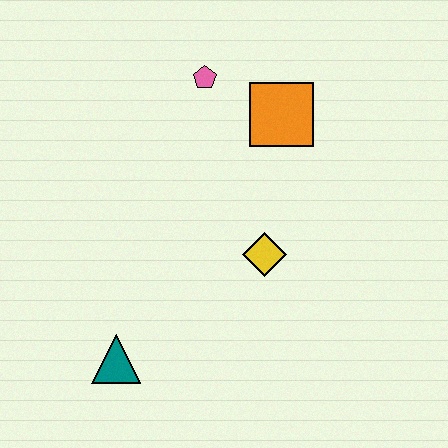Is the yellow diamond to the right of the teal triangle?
Yes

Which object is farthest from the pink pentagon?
The teal triangle is farthest from the pink pentagon.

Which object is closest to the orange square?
The pink pentagon is closest to the orange square.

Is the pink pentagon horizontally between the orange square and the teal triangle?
Yes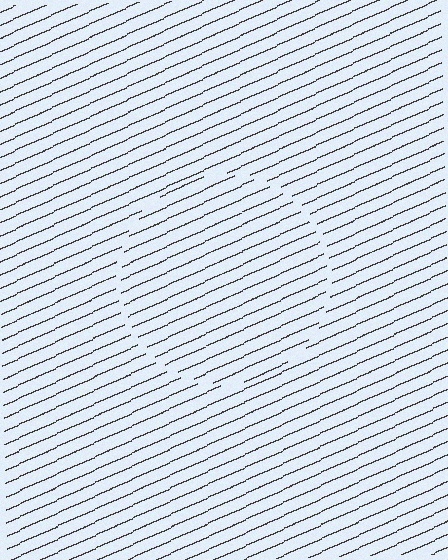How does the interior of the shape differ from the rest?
The interior of the shape contains the same grating, shifted by half a period — the contour is defined by the phase discontinuity where line-ends from the inner and outer gratings abut.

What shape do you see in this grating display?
An illusory circle. The interior of the shape contains the same grating, shifted by half a period — the contour is defined by the phase discontinuity where line-ends from the inner and outer gratings abut.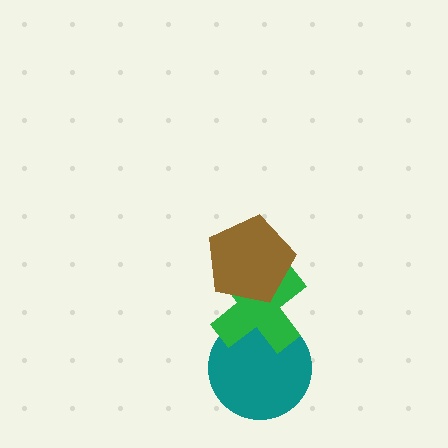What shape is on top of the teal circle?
The green cross is on top of the teal circle.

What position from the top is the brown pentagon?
The brown pentagon is 1st from the top.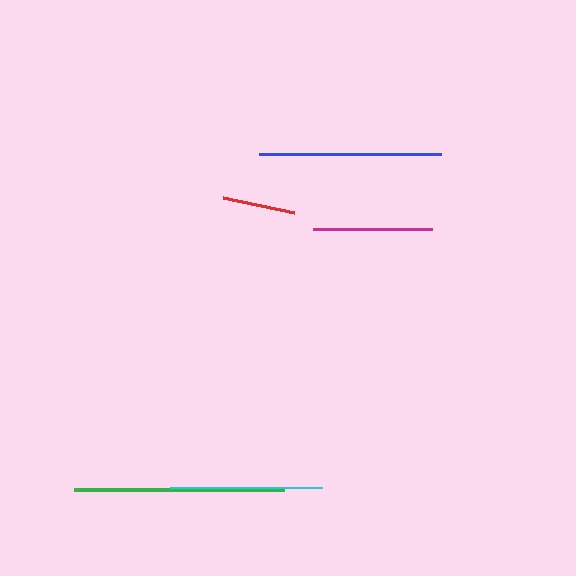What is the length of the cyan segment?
The cyan segment is approximately 152 pixels long.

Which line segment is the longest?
The green line is the longest at approximately 210 pixels.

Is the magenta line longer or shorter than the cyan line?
The cyan line is longer than the magenta line.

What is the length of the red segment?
The red segment is approximately 73 pixels long.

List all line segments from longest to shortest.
From longest to shortest: green, blue, cyan, magenta, red.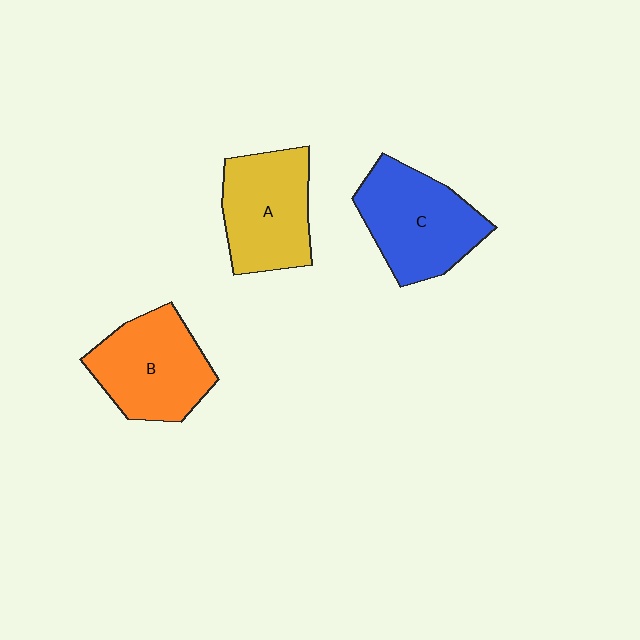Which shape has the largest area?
Shape C (blue).